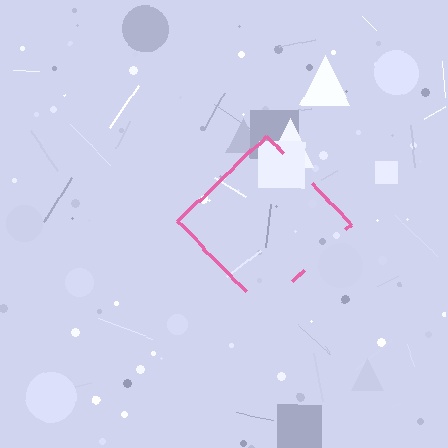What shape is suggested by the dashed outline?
The dashed outline suggests a diamond.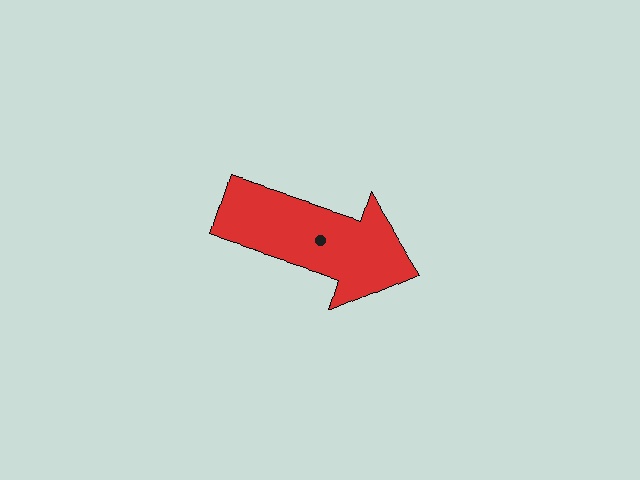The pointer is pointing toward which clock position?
Roughly 4 o'clock.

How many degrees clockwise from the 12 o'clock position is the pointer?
Approximately 107 degrees.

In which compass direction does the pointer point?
East.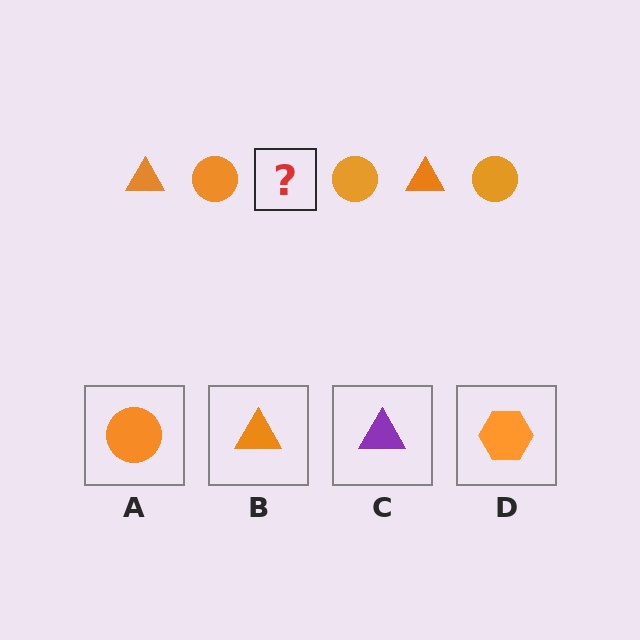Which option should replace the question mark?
Option B.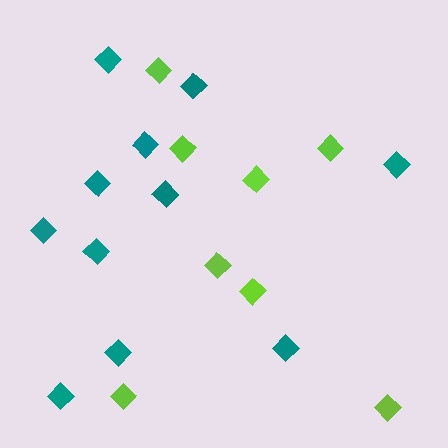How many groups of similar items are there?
There are 2 groups: one group of teal diamonds (11) and one group of lime diamonds (8).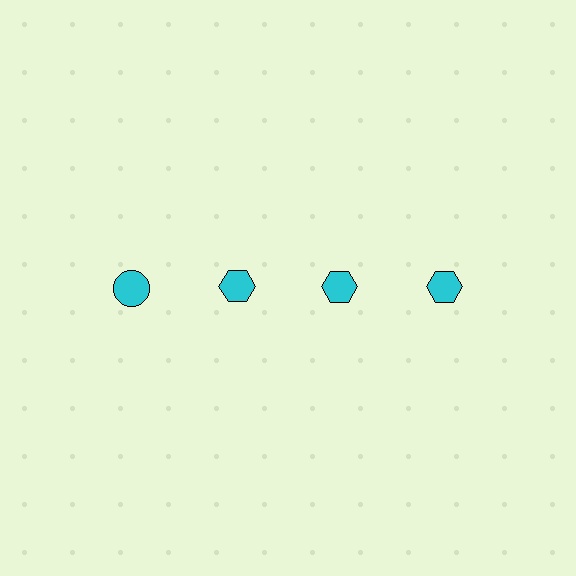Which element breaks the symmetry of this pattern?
The cyan circle in the top row, leftmost column breaks the symmetry. All other shapes are cyan hexagons.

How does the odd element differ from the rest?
It has a different shape: circle instead of hexagon.